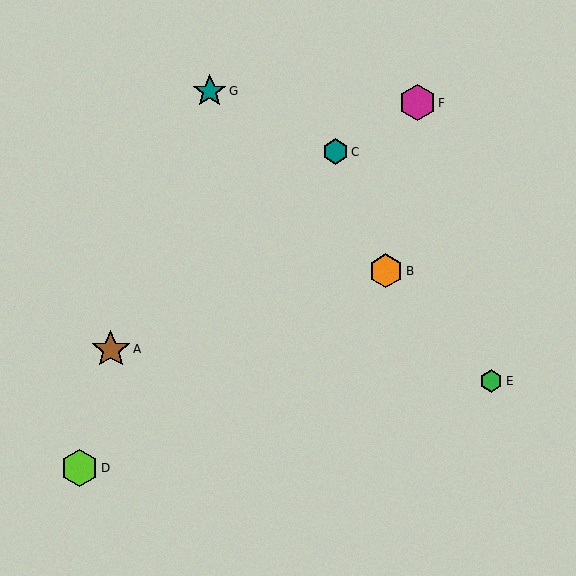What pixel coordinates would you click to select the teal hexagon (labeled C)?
Click at (336, 152) to select the teal hexagon C.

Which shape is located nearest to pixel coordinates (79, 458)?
The lime hexagon (labeled D) at (80, 468) is nearest to that location.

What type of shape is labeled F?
Shape F is a magenta hexagon.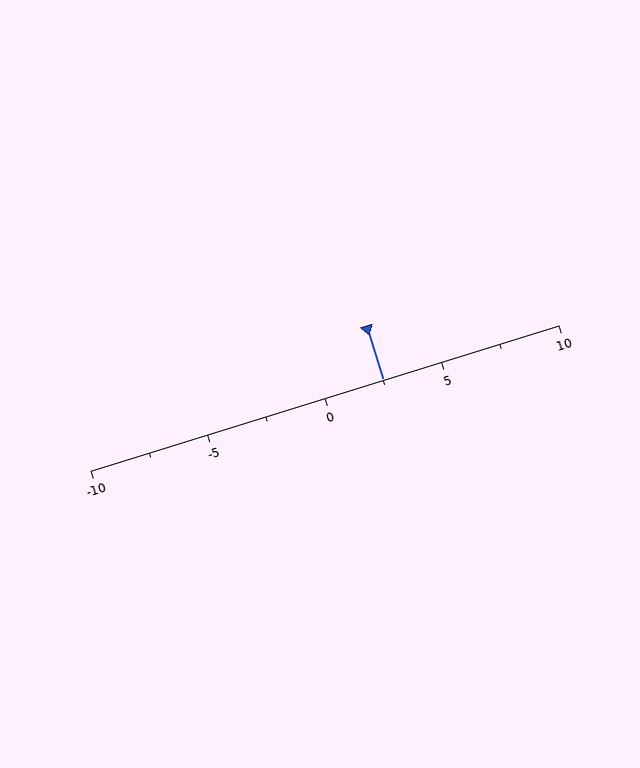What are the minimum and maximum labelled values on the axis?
The axis runs from -10 to 10.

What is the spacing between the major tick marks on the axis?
The major ticks are spaced 5 apart.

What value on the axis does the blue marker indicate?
The marker indicates approximately 2.5.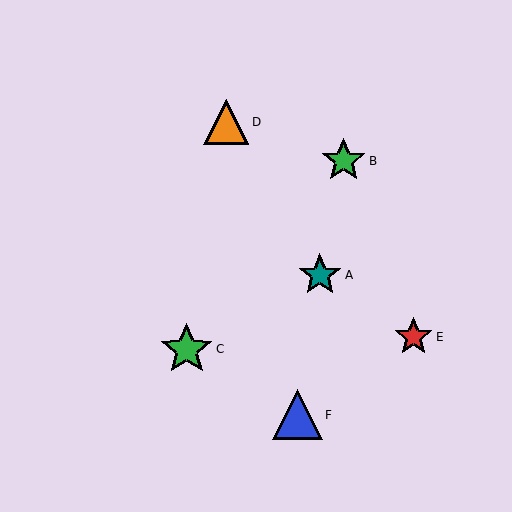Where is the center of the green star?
The center of the green star is at (187, 349).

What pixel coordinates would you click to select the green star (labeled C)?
Click at (187, 349) to select the green star C.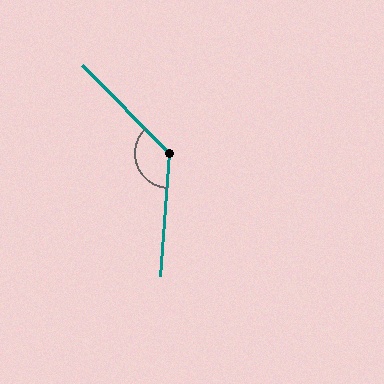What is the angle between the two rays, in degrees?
Approximately 131 degrees.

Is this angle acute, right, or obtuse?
It is obtuse.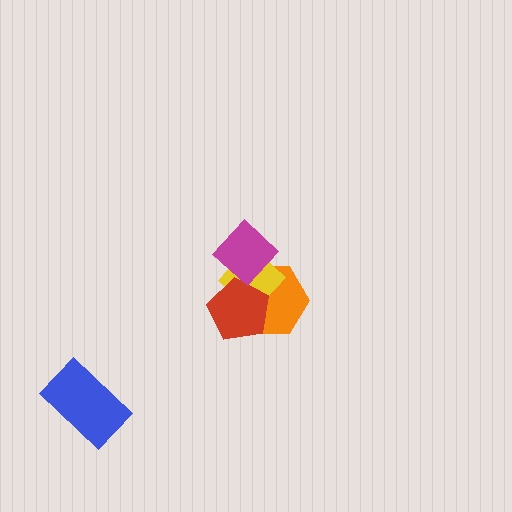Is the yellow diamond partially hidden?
Yes, it is partially covered by another shape.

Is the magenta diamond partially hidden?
No, no other shape covers it.